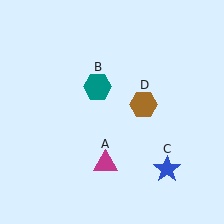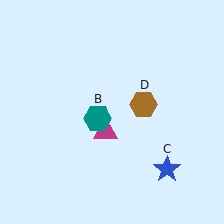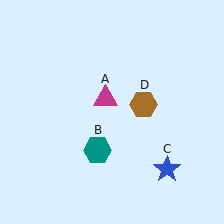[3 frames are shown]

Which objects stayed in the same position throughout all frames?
Blue star (object C) and brown hexagon (object D) remained stationary.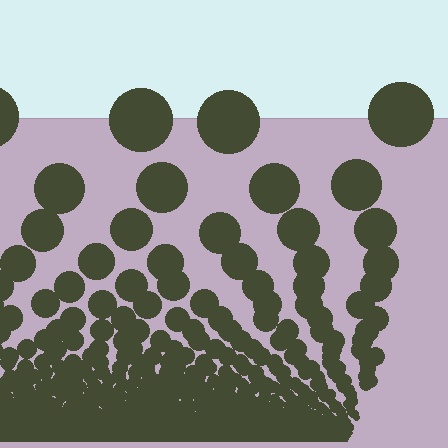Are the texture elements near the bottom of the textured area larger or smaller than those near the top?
Smaller. The gradient is inverted — elements near the bottom are smaller and denser.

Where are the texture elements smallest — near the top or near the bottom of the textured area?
Near the bottom.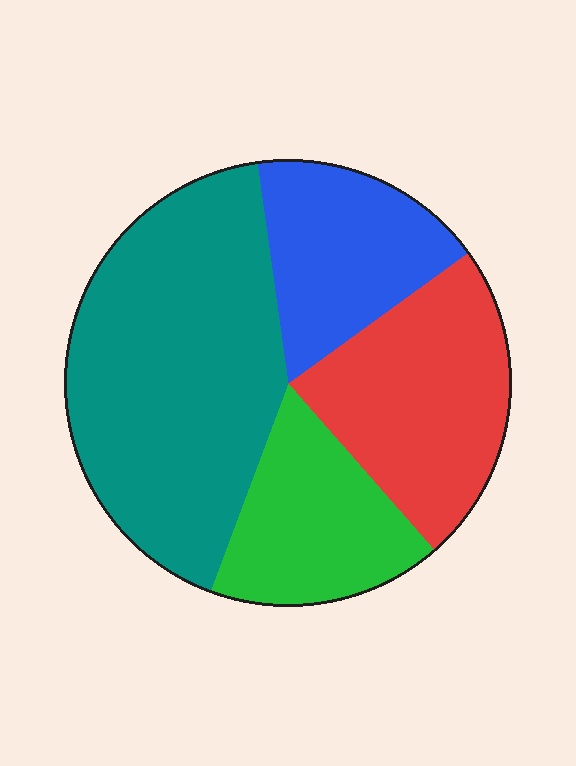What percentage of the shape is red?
Red takes up about one quarter (1/4) of the shape.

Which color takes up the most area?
Teal, at roughly 40%.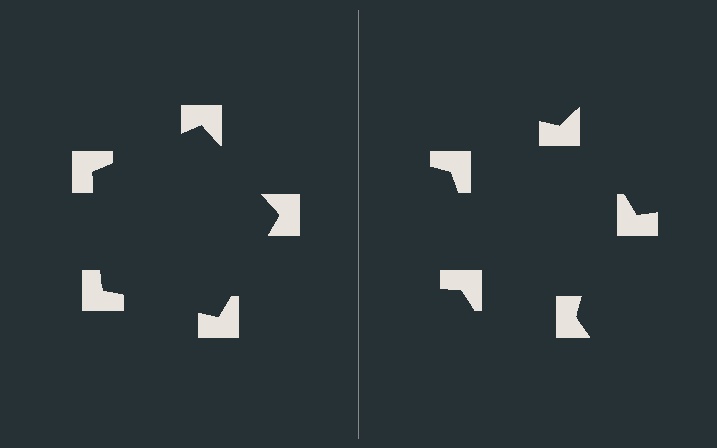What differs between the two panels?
The notched squares are positioned identically on both sides; only the wedge orientations differ. On the left they align to a pentagon; on the right they are misaligned.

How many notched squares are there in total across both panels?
10 — 5 on each side.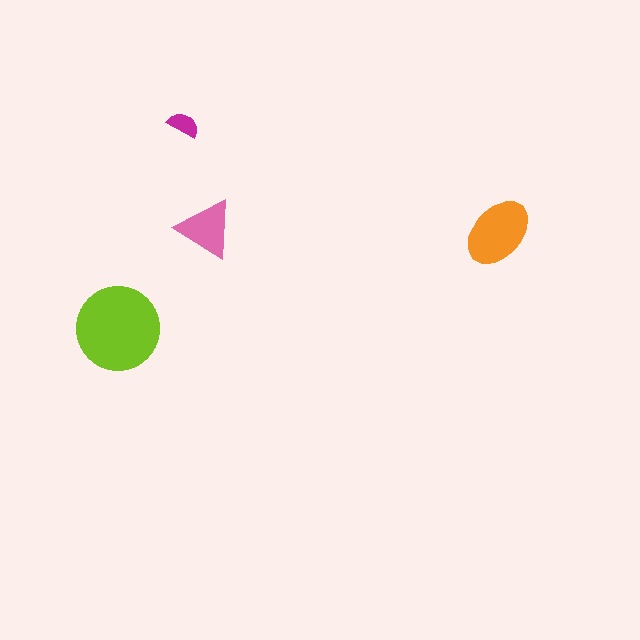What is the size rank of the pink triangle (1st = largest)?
3rd.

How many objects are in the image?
There are 4 objects in the image.